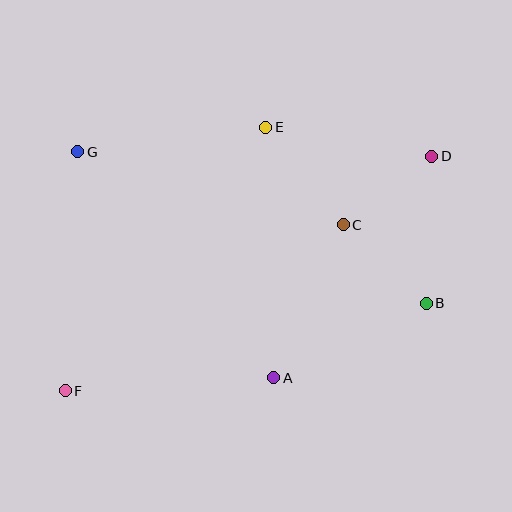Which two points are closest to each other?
Points C and D are closest to each other.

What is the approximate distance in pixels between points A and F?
The distance between A and F is approximately 209 pixels.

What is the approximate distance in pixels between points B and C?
The distance between B and C is approximately 114 pixels.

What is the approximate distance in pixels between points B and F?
The distance between B and F is approximately 371 pixels.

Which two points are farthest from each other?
Points D and F are farthest from each other.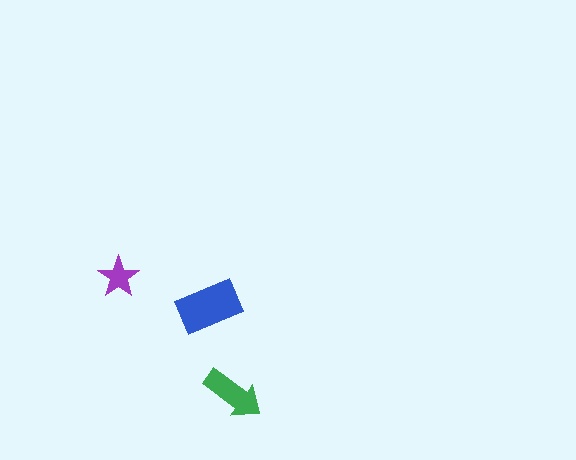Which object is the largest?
The blue rectangle.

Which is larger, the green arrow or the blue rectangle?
The blue rectangle.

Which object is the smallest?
The purple star.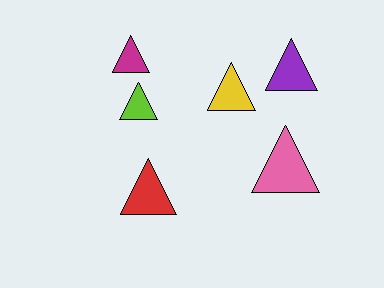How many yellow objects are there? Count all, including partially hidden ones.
There is 1 yellow object.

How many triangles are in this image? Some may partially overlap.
There are 6 triangles.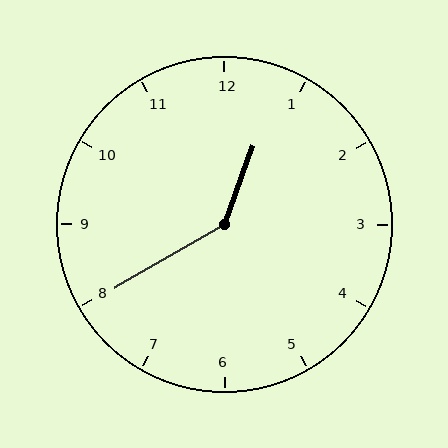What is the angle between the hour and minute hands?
Approximately 140 degrees.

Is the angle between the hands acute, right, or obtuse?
It is obtuse.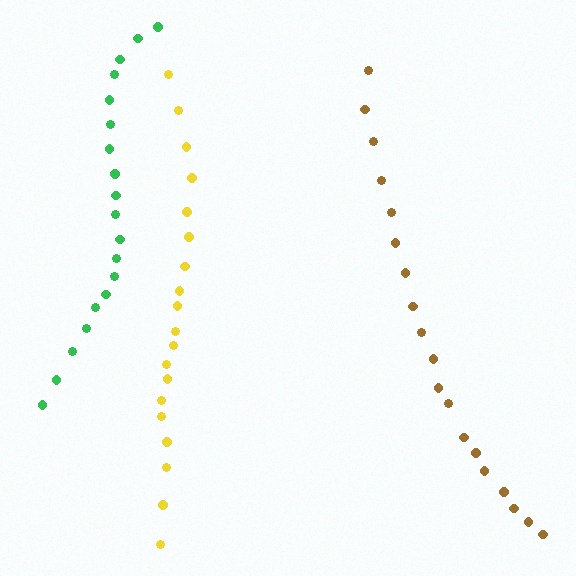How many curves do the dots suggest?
There are 3 distinct paths.